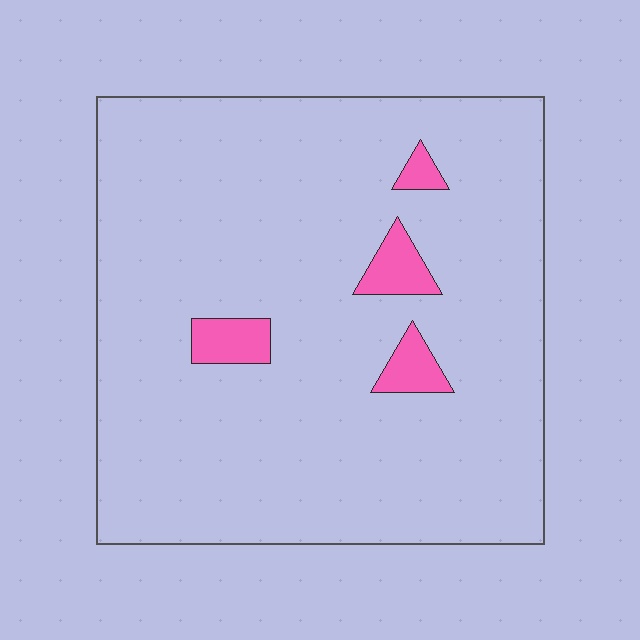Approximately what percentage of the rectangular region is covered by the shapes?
Approximately 5%.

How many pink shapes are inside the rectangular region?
4.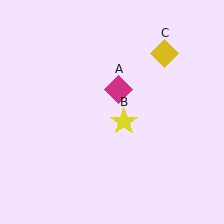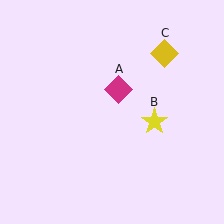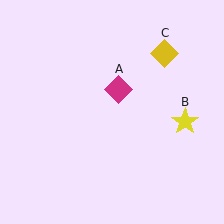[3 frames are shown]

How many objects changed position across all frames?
1 object changed position: yellow star (object B).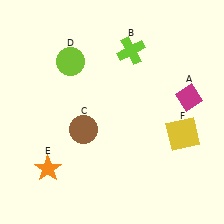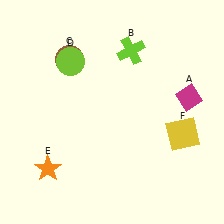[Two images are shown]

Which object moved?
The brown circle (C) moved up.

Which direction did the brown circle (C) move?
The brown circle (C) moved up.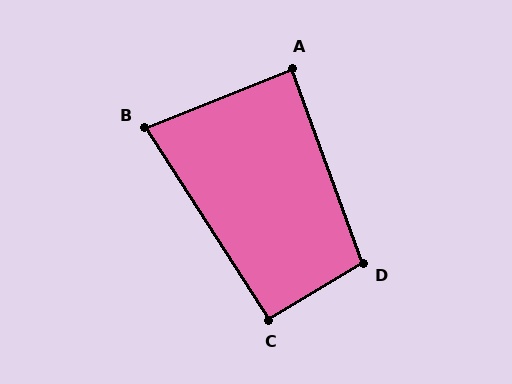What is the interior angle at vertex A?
Approximately 88 degrees (approximately right).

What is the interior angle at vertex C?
Approximately 92 degrees (approximately right).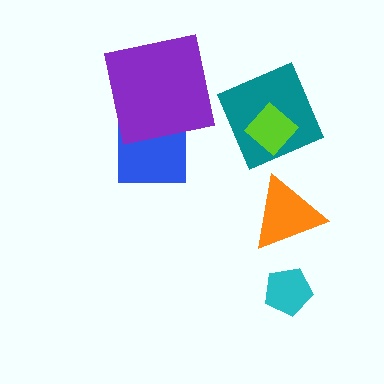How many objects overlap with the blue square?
1 object overlaps with the blue square.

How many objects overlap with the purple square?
1 object overlaps with the purple square.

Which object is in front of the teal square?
The lime diamond is in front of the teal square.